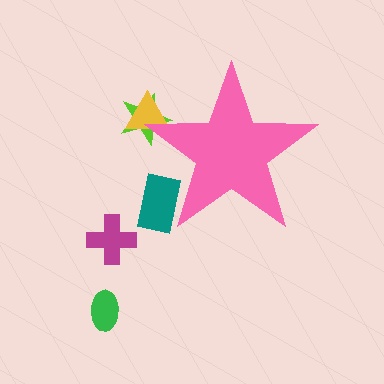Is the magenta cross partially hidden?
No, the magenta cross is fully visible.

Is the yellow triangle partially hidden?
Yes, the yellow triangle is partially hidden behind the pink star.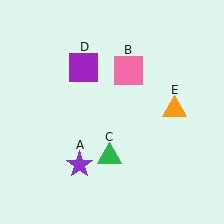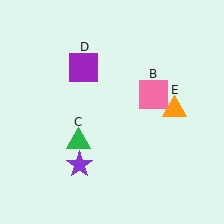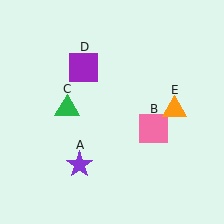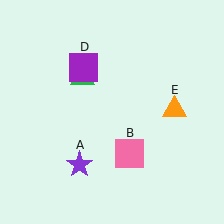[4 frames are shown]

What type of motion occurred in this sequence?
The pink square (object B), green triangle (object C) rotated clockwise around the center of the scene.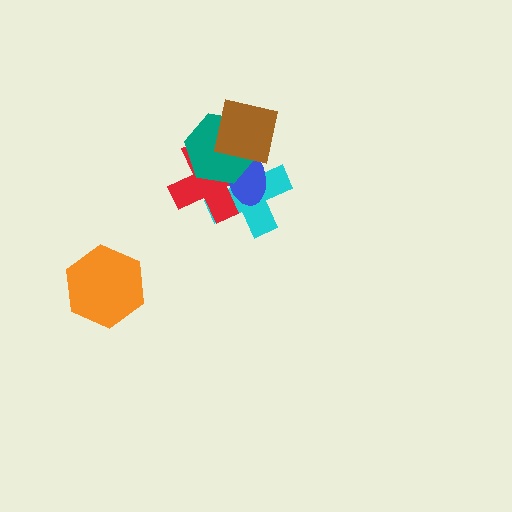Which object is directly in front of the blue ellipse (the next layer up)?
The teal hexagon is directly in front of the blue ellipse.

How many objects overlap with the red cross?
4 objects overlap with the red cross.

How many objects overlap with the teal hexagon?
4 objects overlap with the teal hexagon.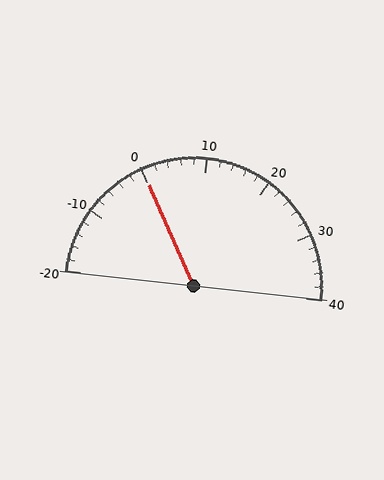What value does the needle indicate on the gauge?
The needle indicates approximately 0.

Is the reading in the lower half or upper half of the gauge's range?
The reading is in the lower half of the range (-20 to 40).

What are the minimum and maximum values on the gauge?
The gauge ranges from -20 to 40.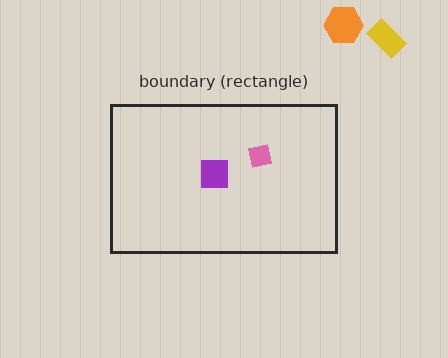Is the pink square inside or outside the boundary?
Inside.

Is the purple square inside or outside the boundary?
Inside.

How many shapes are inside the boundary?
2 inside, 2 outside.